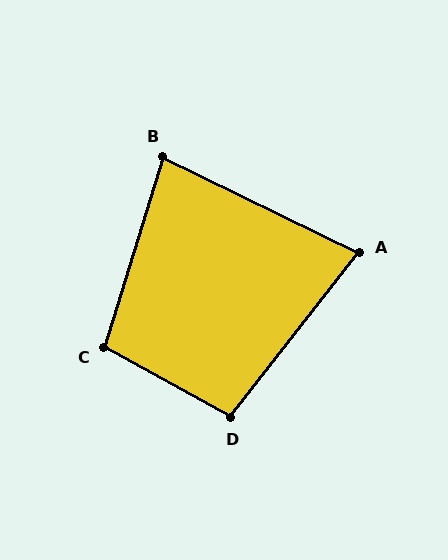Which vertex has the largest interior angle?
C, at approximately 102 degrees.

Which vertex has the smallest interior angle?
A, at approximately 78 degrees.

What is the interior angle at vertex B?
Approximately 81 degrees (acute).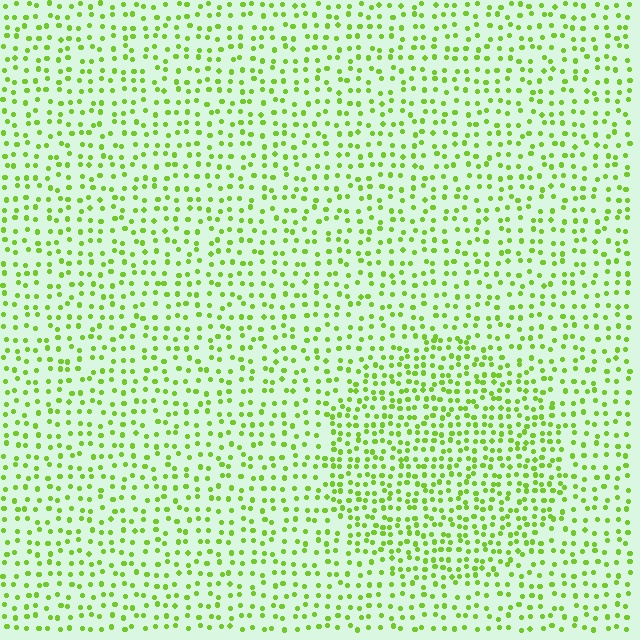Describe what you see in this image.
The image contains small lime elements arranged at two different densities. A circle-shaped region is visible where the elements are more densely packed than the surrounding area.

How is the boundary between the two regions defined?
The boundary is defined by a change in element density (approximately 1.6x ratio). All elements are the same color, size, and shape.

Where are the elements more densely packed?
The elements are more densely packed inside the circle boundary.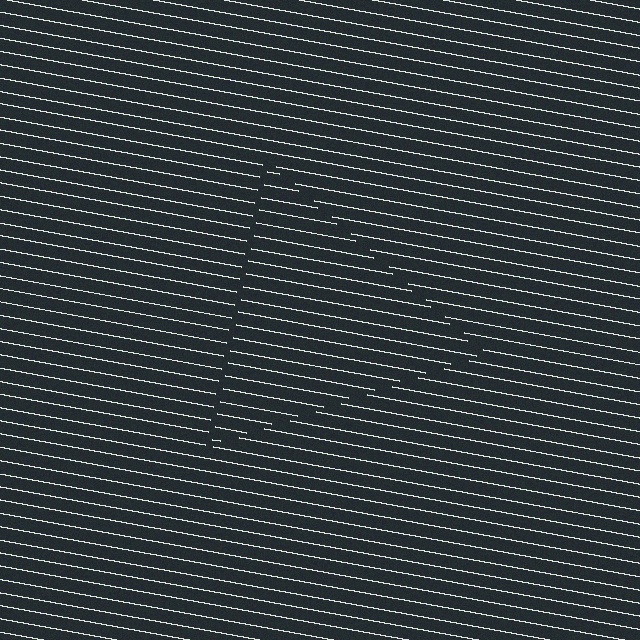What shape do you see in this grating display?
An illusory triangle. The interior of the shape contains the same grating, shifted by half a period — the contour is defined by the phase discontinuity where line-ends from the inner and outer gratings abut.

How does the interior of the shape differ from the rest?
The interior of the shape contains the same grating, shifted by half a period — the contour is defined by the phase discontinuity where line-ends from the inner and outer gratings abut.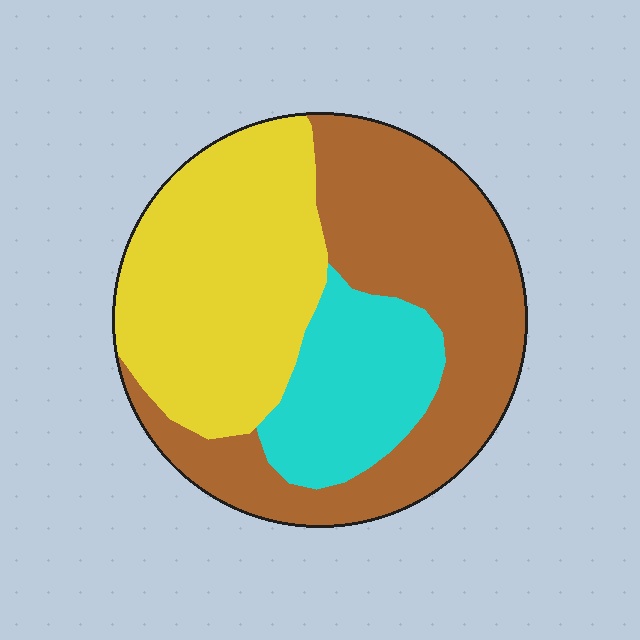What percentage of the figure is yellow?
Yellow covers 37% of the figure.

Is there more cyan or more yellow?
Yellow.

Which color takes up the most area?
Brown, at roughly 45%.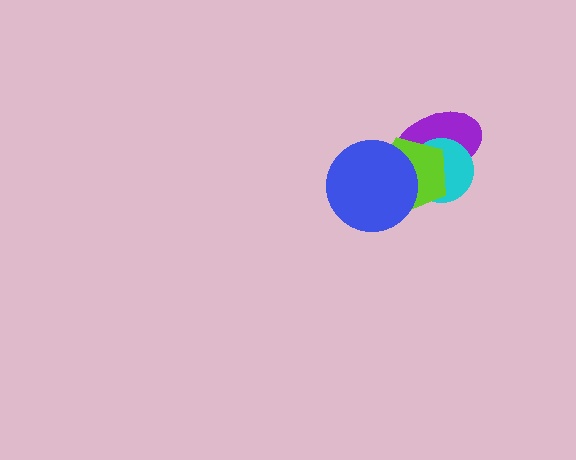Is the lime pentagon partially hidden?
Yes, it is partially covered by another shape.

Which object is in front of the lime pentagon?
The blue circle is in front of the lime pentagon.